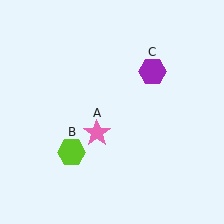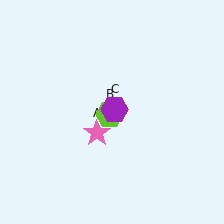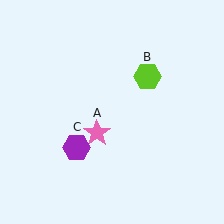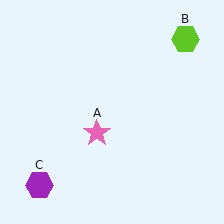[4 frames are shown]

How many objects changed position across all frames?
2 objects changed position: lime hexagon (object B), purple hexagon (object C).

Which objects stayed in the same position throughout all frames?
Pink star (object A) remained stationary.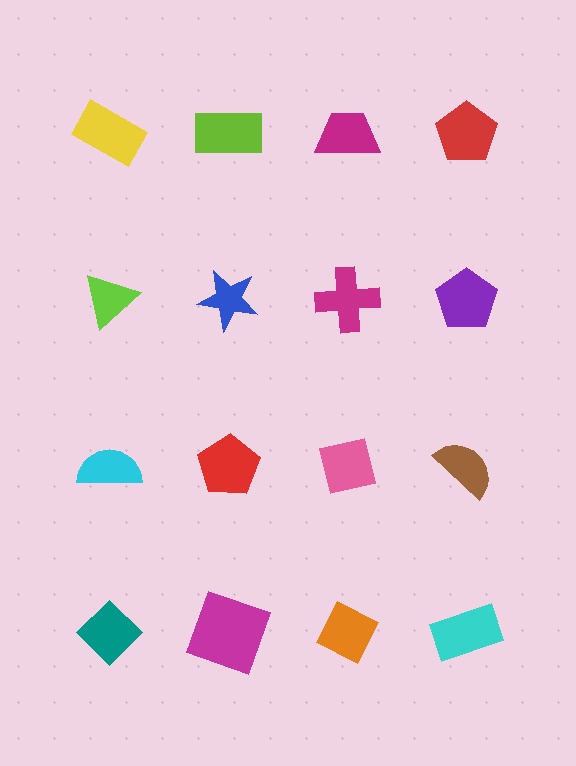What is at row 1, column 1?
A yellow rectangle.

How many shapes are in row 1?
4 shapes.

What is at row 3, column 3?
A pink square.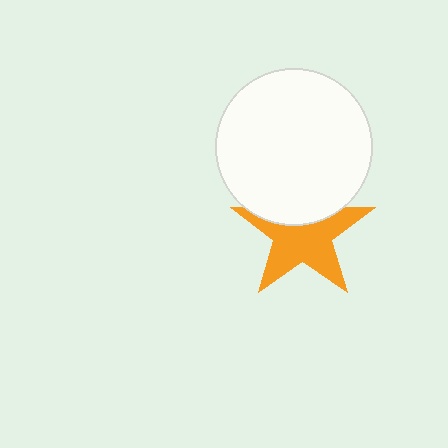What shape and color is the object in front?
The object in front is a white circle.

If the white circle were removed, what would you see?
You would see the complete orange star.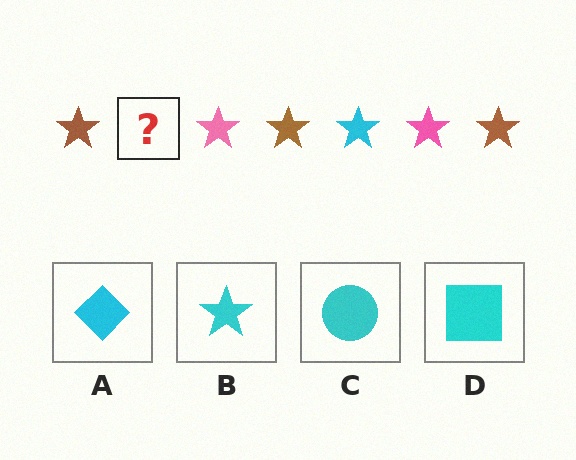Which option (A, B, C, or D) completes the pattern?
B.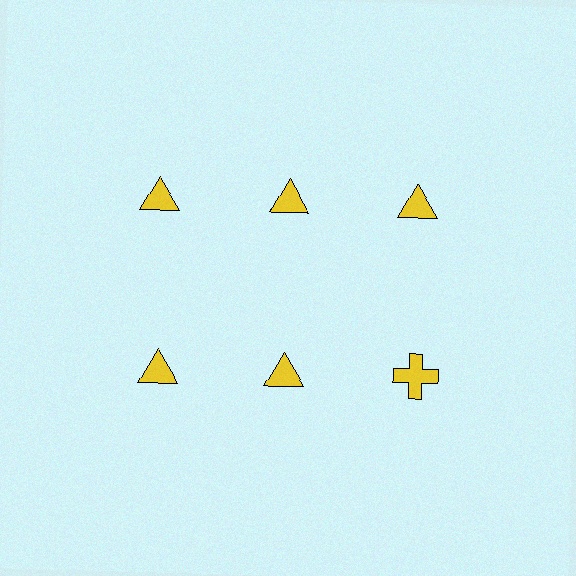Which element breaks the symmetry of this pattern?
The yellow cross in the second row, center column breaks the symmetry. All other shapes are yellow triangles.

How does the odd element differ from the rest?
It has a different shape: cross instead of triangle.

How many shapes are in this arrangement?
There are 6 shapes arranged in a grid pattern.